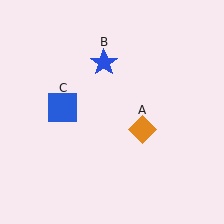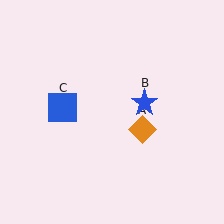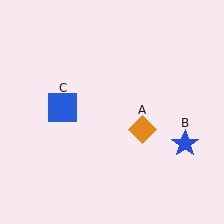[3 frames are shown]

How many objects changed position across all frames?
1 object changed position: blue star (object B).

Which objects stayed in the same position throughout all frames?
Orange diamond (object A) and blue square (object C) remained stationary.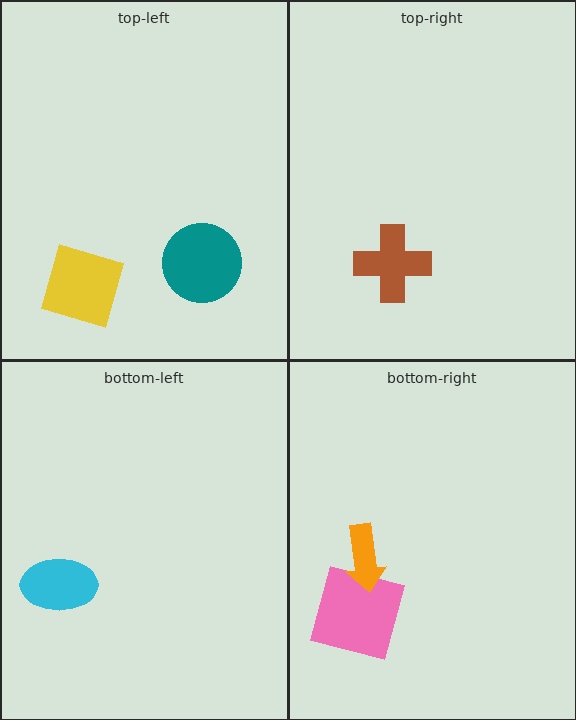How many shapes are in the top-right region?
1.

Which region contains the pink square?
The bottom-right region.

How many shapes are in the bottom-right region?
2.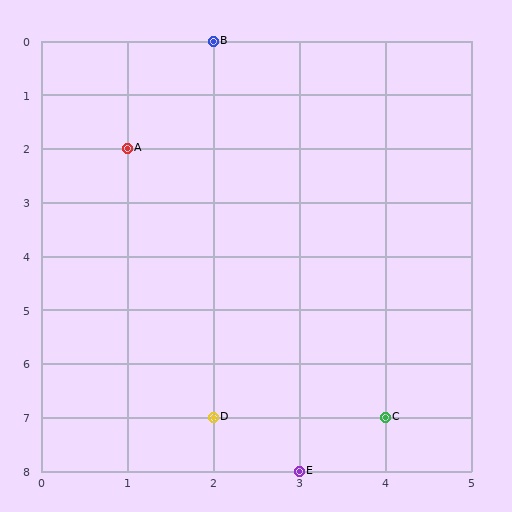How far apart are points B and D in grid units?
Points B and D are 7 rows apart.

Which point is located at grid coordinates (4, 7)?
Point C is at (4, 7).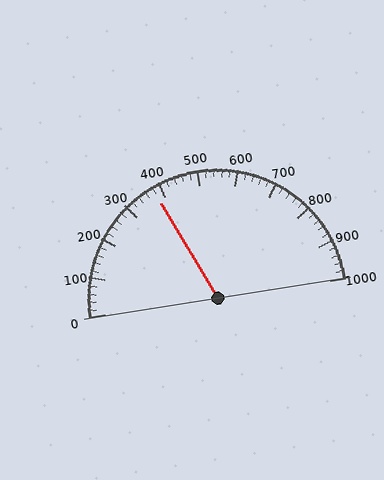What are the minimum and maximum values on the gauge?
The gauge ranges from 0 to 1000.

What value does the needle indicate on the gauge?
The needle indicates approximately 380.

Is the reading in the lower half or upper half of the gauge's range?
The reading is in the lower half of the range (0 to 1000).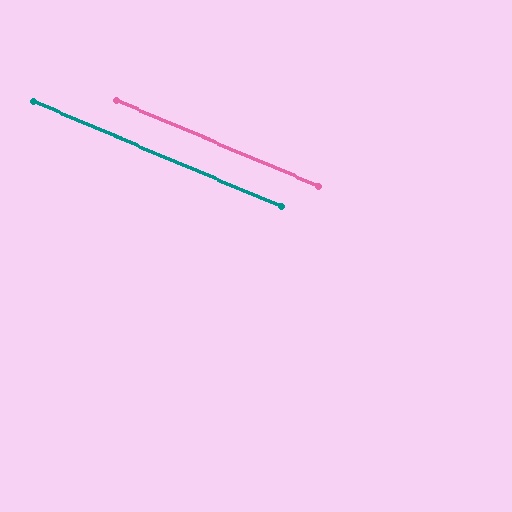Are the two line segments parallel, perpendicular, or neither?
Parallel — their directions differ by only 0.1°.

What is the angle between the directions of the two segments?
Approximately 0 degrees.